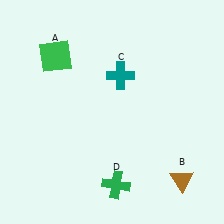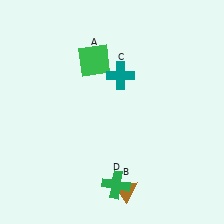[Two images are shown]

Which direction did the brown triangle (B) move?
The brown triangle (B) moved left.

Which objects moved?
The objects that moved are: the green square (A), the brown triangle (B).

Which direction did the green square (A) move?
The green square (A) moved right.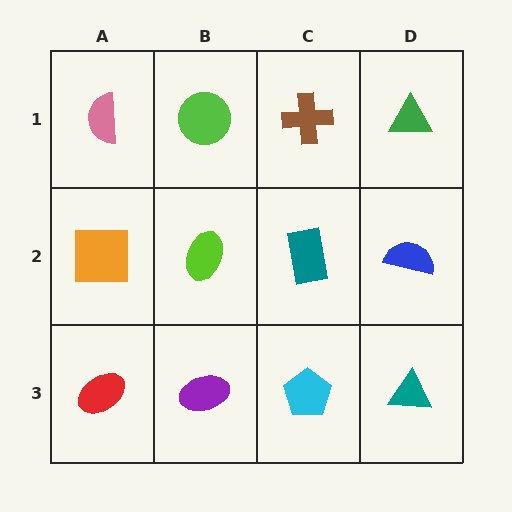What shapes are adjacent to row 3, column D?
A blue semicircle (row 2, column D), a cyan pentagon (row 3, column C).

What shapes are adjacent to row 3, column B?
A lime ellipse (row 2, column B), a red ellipse (row 3, column A), a cyan pentagon (row 3, column C).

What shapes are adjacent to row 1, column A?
An orange square (row 2, column A), a lime circle (row 1, column B).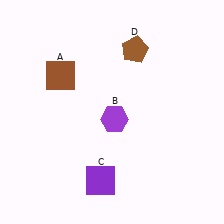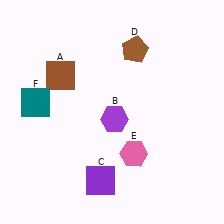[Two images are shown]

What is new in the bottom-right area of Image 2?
A pink hexagon (E) was added in the bottom-right area of Image 2.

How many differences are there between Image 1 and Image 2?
There are 2 differences between the two images.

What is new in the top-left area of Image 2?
A teal square (F) was added in the top-left area of Image 2.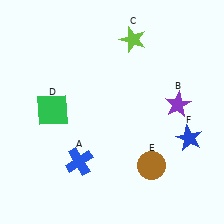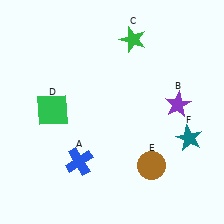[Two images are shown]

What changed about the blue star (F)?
In Image 1, F is blue. In Image 2, it changed to teal.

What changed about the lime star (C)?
In Image 1, C is lime. In Image 2, it changed to green.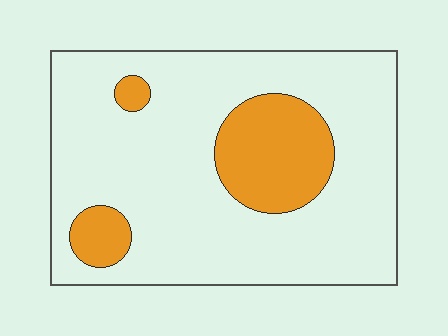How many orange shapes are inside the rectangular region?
3.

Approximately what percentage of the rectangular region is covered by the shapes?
Approximately 20%.